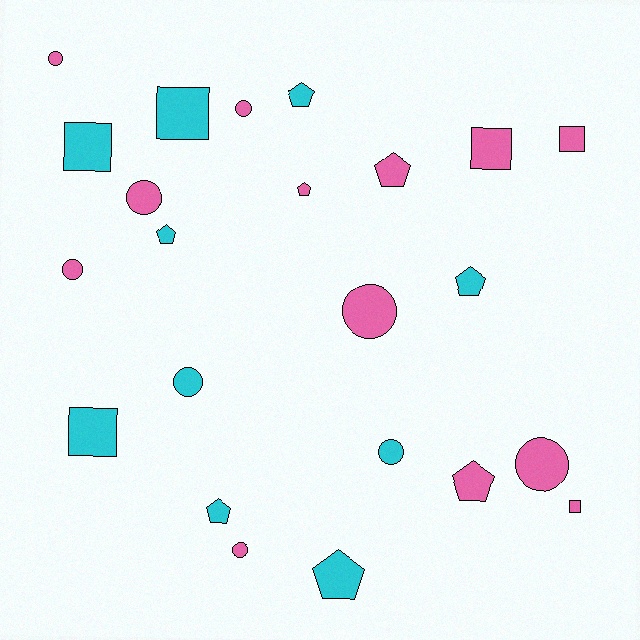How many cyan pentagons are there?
There are 5 cyan pentagons.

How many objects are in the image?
There are 23 objects.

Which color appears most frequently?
Pink, with 13 objects.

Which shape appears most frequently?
Circle, with 9 objects.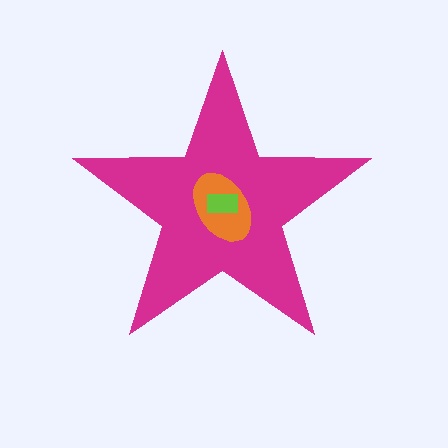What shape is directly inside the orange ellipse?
The lime rectangle.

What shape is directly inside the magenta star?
The orange ellipse.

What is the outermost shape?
The magenta star.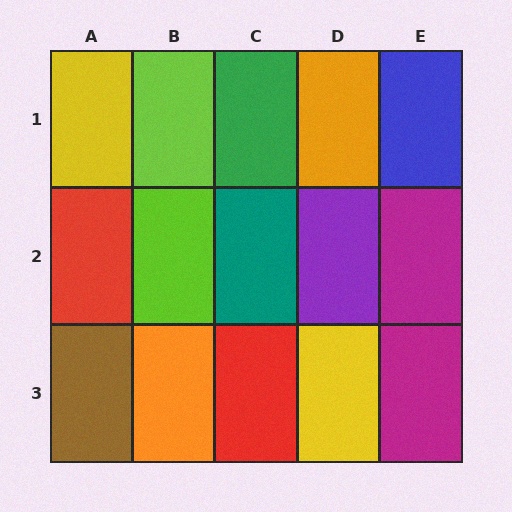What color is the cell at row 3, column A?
Brown.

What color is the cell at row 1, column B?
Lime.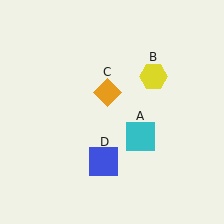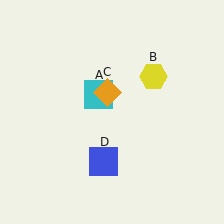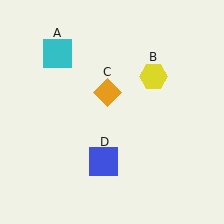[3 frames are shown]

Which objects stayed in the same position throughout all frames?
Yellow hexagon (object B) and orange diamond (object C) and blue square (object D) remained stationary.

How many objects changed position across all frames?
1 object changed position: cyan square (object A).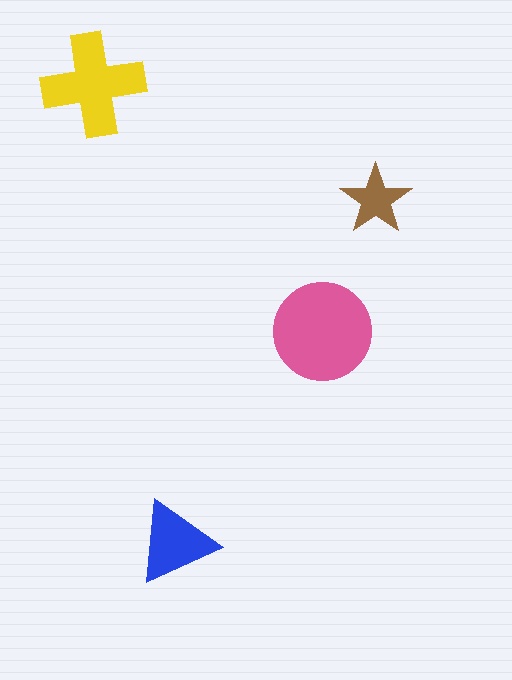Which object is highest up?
The yellow cross is topmost.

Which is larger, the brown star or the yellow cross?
The yellow cross.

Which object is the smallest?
The brown star.